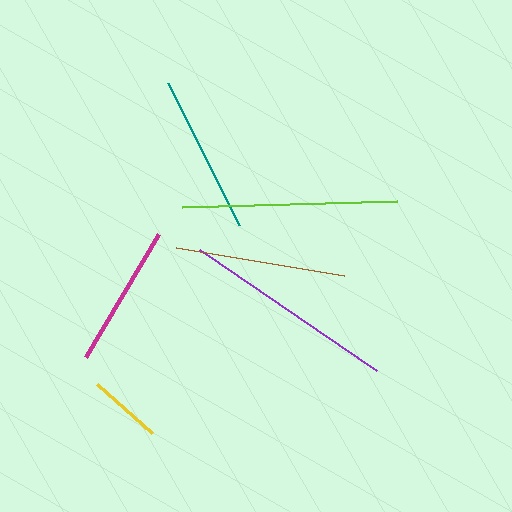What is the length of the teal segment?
The teal segment is approximately 158 pixels long.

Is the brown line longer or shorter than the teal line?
The brown line is longer than the teal line.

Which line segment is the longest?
The lime line is the longest at approximately 215 pixels.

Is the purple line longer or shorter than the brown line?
The purple line is longer than the brown line.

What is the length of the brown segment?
The brown segment is approximately 171 pixels long.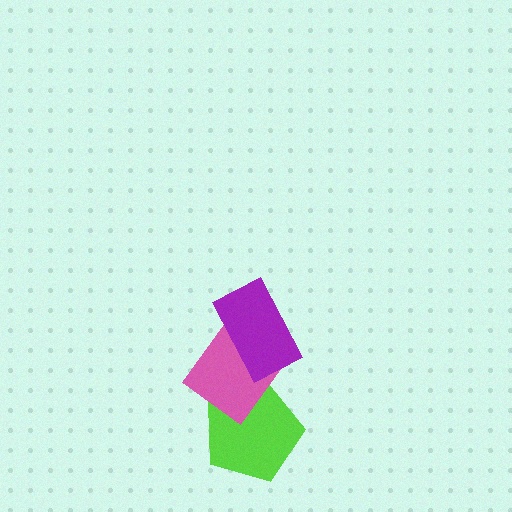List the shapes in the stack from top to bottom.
From top to bottom: the purple rectangle, the pink diamond, the lime pentagon.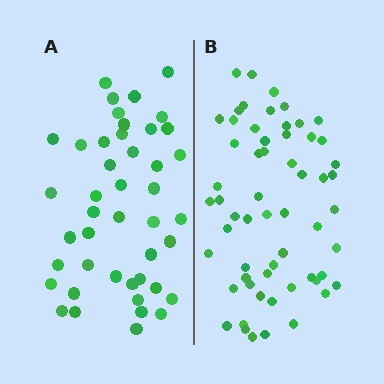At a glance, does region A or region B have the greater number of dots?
Region B (the right region) has more dots.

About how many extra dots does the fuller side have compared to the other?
Region B has approximately 15 more dots than region A.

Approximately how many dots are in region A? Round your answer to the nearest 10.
About 40 dots. (The exact count is 44, which rounds to 40.)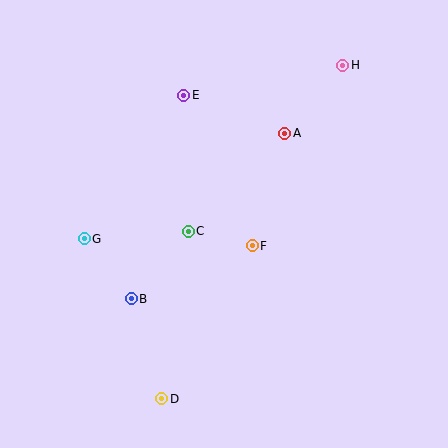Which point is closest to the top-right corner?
Point H is closest to the top-right corner.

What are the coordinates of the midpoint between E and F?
The midpoint between E and F is at (218, 171).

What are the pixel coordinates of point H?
Point H is at (343, 65).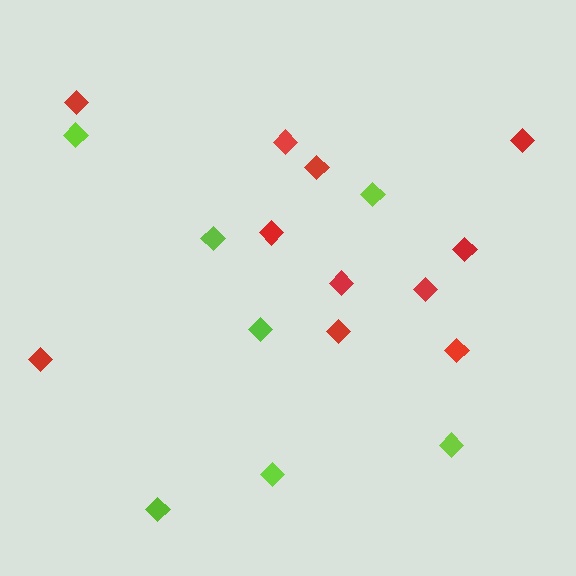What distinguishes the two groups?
There are 2 groups: one group of lime diamonds (7) and one group of red diamonds (11).